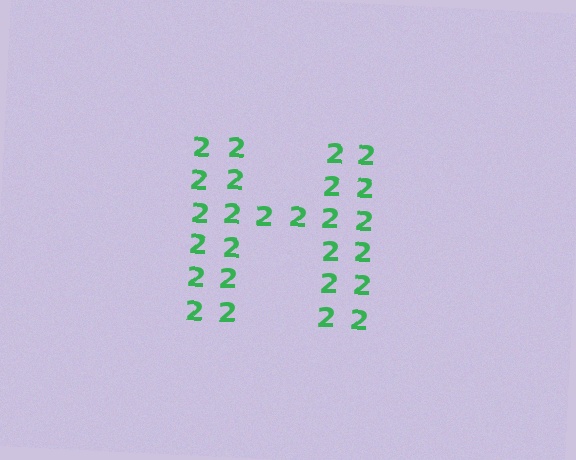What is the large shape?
The large shape is the letter H.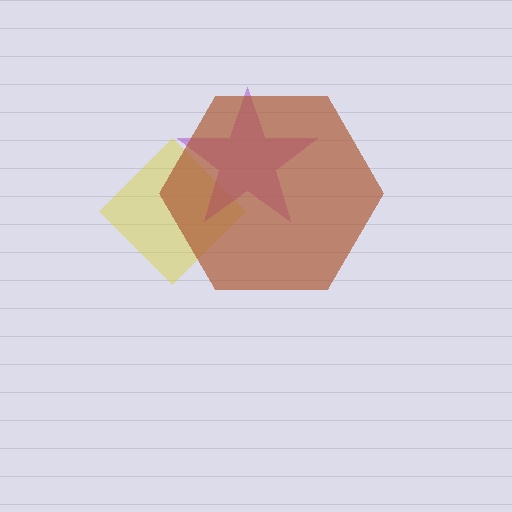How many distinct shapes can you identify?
There are 3 distinct shapes: a yellow diamond, a purple star, a brown hexagon.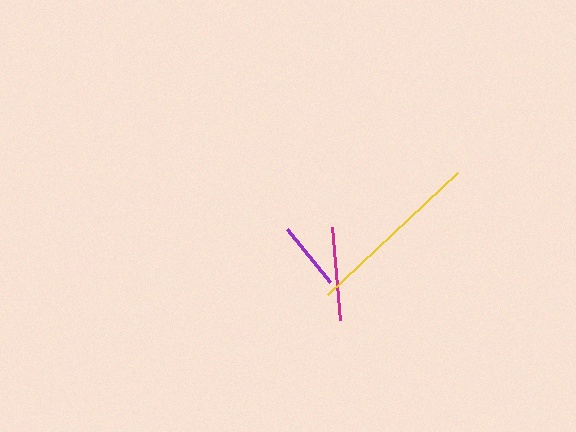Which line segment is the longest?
The yellow line is the longest at approximately 178 pixels.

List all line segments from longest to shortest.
From longest to shortest: yellow, magenta, purple.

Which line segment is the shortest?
The purple line is the shortest at approximately 68 pixels.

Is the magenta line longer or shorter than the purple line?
The magenta line is longer than the purple line.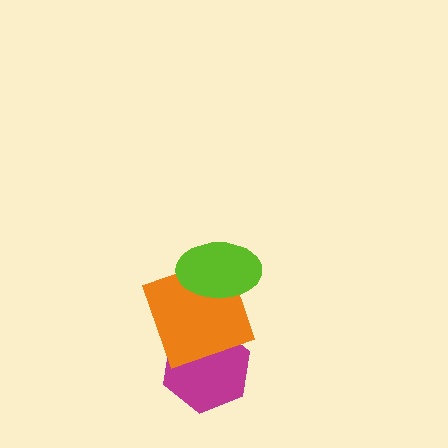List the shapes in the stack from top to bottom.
From top to bottom: the lime ellipse, the orange square, the magenta hexagon.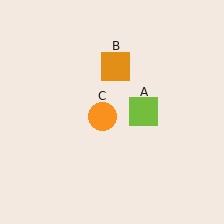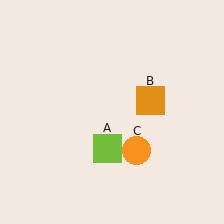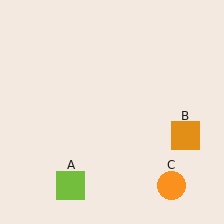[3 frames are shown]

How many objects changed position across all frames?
3 objects changed position: lime square (object A), orange square (object B), orange circle (object C).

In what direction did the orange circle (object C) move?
The orange circle (object C) moved down and to the right.